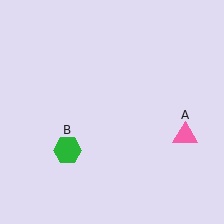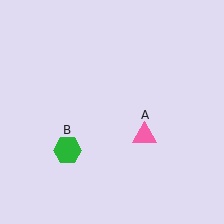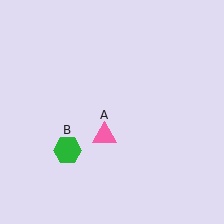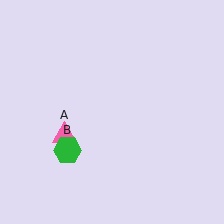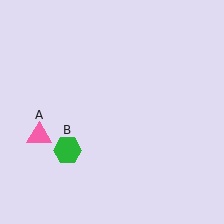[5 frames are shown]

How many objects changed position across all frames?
1 object changed position: pink triangle (object A).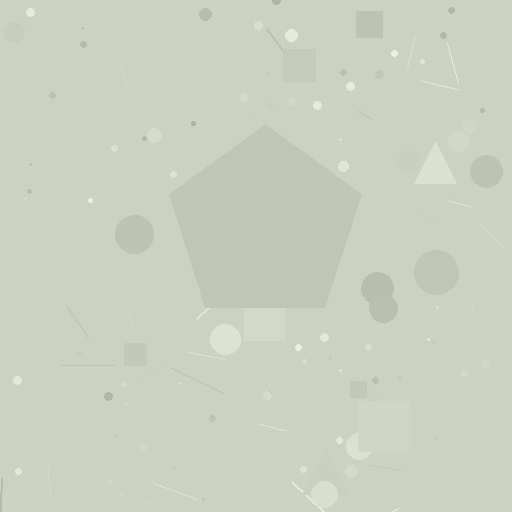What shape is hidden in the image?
A pentagon is hidden in the image.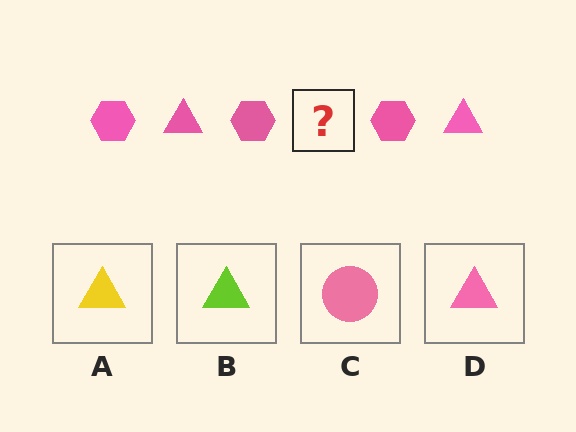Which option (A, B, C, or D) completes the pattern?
D.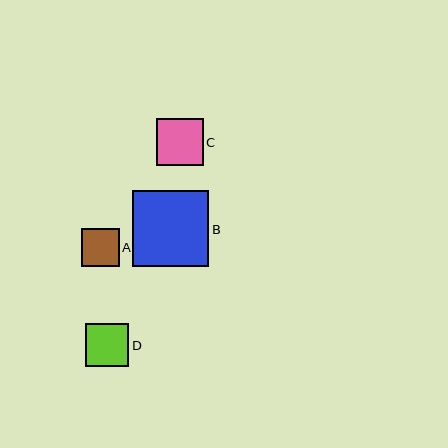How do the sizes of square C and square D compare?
Square C and square D are approximately the same size.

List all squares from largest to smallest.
From largest to smallest: B, C, D, A.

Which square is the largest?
Square B is the largest with a size of approximately 76 pixels.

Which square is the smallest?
Square A is the smallest with a size of approximately 38 pixels.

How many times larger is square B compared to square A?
Square B is approximately 2.0 times the size of square A.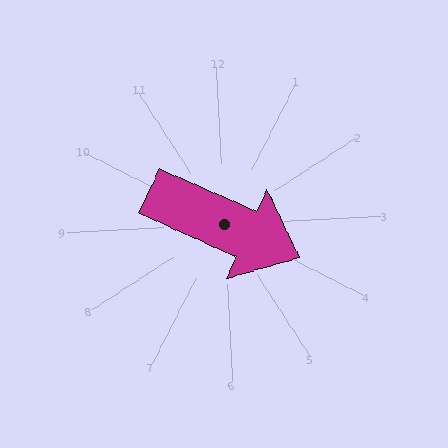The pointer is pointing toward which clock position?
Roughly 4 o'clock.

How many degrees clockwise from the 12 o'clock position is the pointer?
Approximately 117 degrees.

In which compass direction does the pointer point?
Southeast.